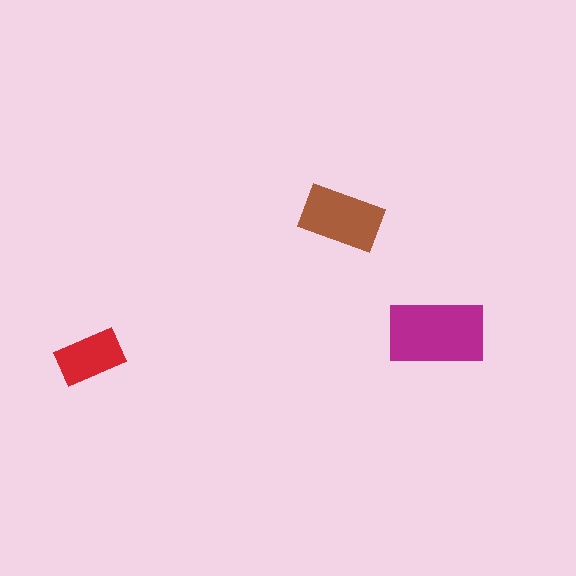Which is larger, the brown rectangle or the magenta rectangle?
The magenta one.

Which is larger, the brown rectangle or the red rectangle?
The brown one.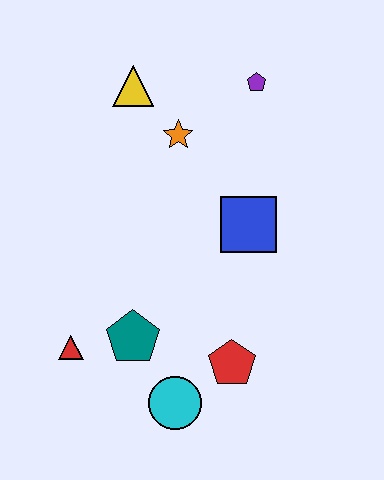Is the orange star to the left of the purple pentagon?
Yes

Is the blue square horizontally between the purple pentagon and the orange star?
Yes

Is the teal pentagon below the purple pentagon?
Yes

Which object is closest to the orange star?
The yellow triangle is closest to the orange star.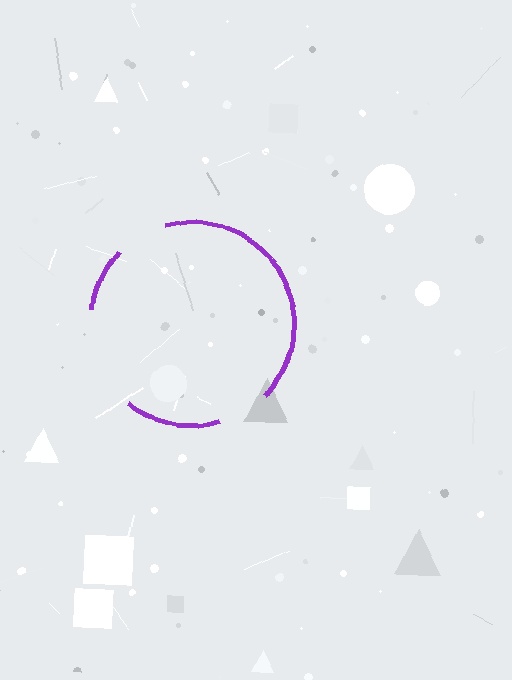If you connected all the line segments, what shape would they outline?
They would outline a circle.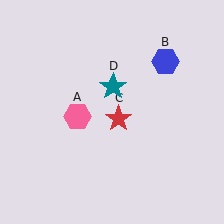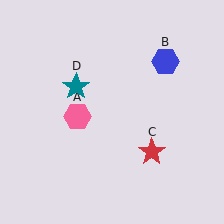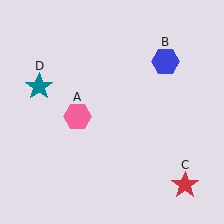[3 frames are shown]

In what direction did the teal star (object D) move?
The teal star (object D) moved left.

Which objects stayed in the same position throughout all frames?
Pink hexagon (object A) and blue hexagon (object B) remained stationary.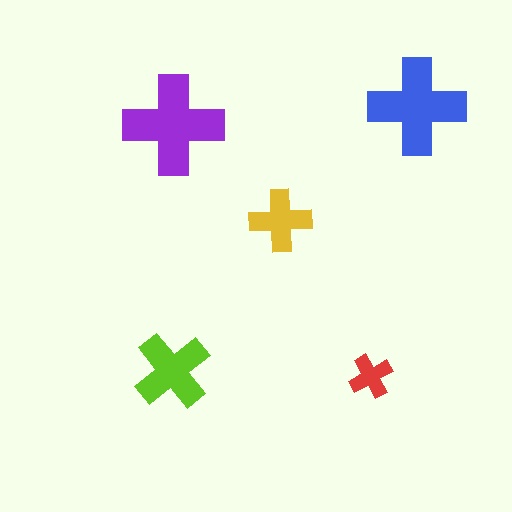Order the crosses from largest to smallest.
the purple one, the blue one, the lime one, the yellow one, the red one.